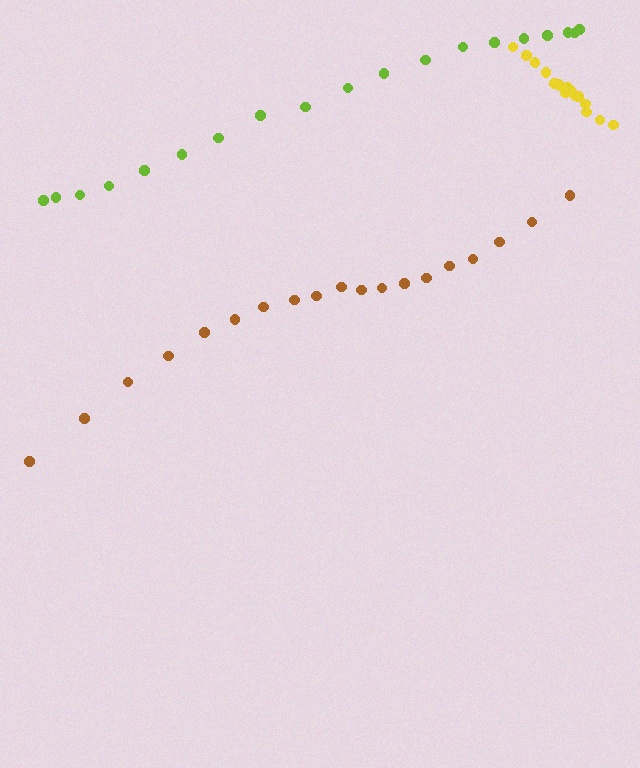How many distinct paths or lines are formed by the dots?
There are 3 distinct paths.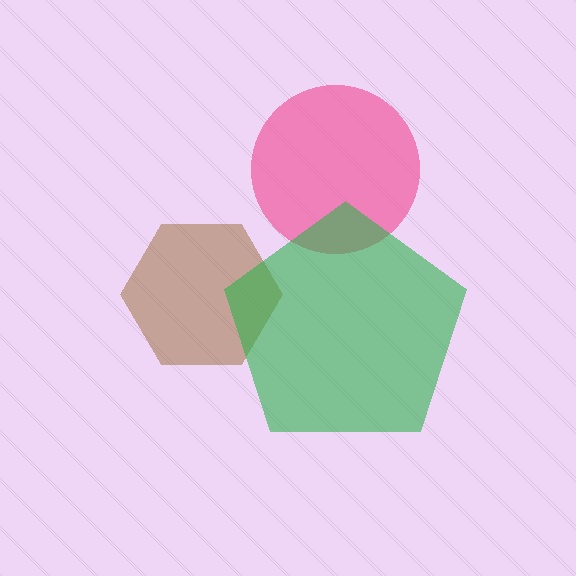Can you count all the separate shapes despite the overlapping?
Yes, there are 3 separate shapes.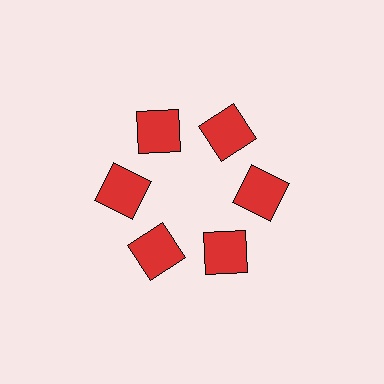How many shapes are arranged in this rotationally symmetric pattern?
There are 6 shapes, arranged in 6 groups of 1.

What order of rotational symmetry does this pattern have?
This pattern has 6-fold rotational symmetry.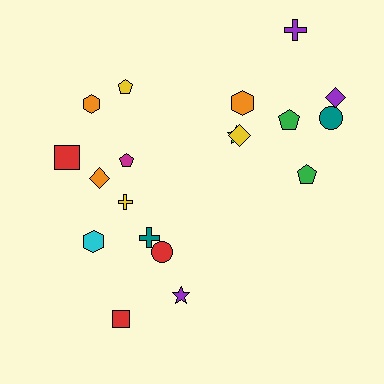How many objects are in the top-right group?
There are 8 objects.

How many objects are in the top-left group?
There are 6 objects.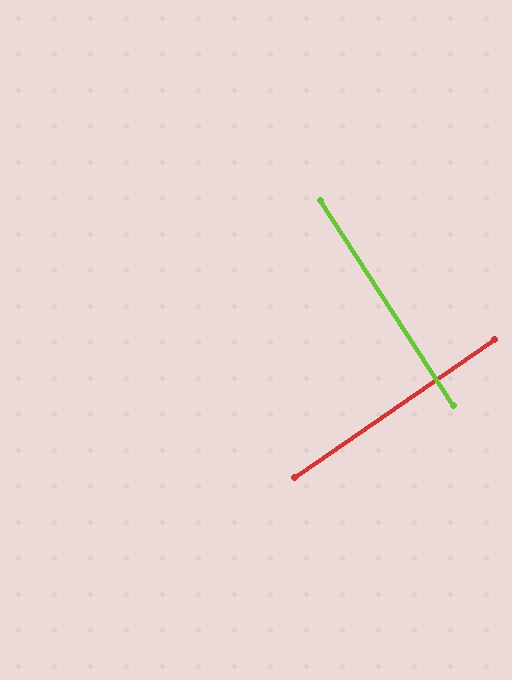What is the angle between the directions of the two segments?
Approximately 88 degrees.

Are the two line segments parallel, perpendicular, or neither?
Perpendicular — they meet at approximately 88°.